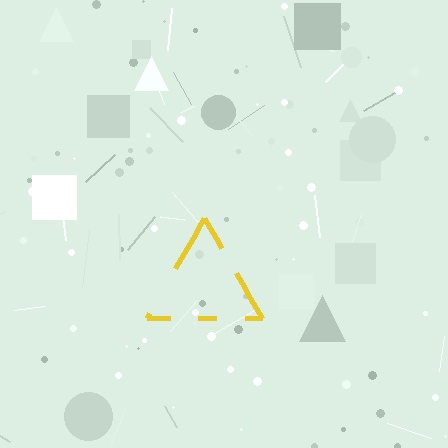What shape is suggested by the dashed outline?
The dashed outline suggests a triangle.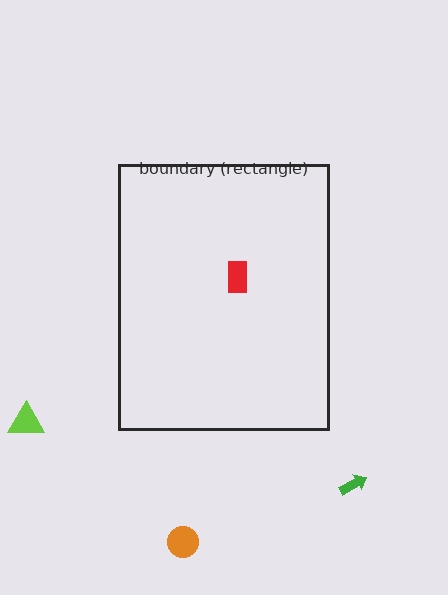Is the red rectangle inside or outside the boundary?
Inside.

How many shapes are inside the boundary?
1 inside, 3 outside.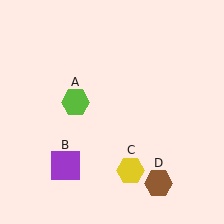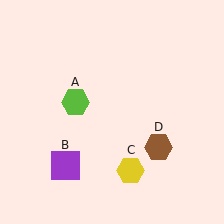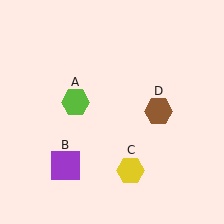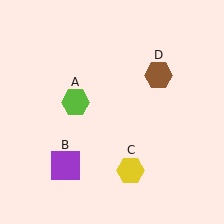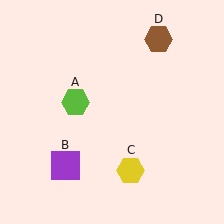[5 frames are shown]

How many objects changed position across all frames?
1 object changed position: brown hexagon (object D).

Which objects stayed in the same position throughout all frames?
Lime hexagon (object A) and purple square (object B) and yellow hexagon (object C) remained stationary.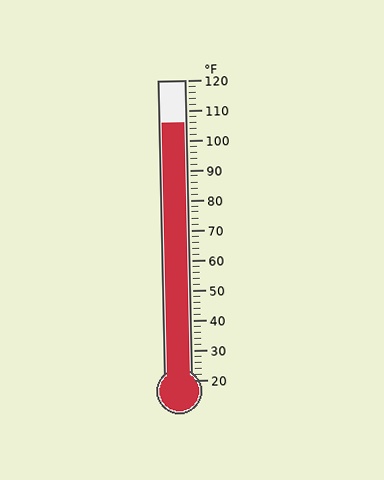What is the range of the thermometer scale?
The thermometer scale ranges from 20°F to 120°F.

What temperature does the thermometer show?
The thermometer shows approximately 106°F.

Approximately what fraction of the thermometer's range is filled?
The thermometer is filled to approximately 85% of its range.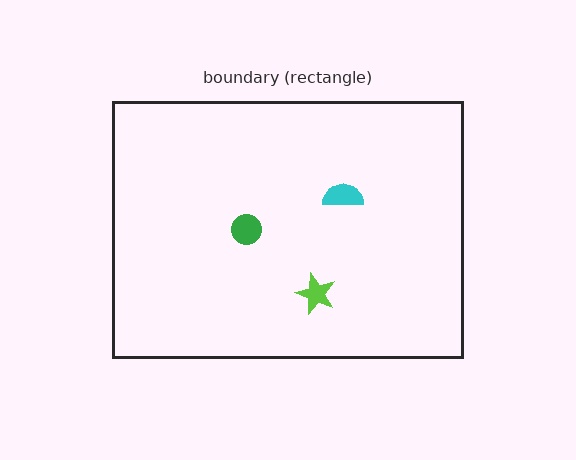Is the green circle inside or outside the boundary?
Inside.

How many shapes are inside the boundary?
3 inside, 0 outside.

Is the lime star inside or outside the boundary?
Inside.